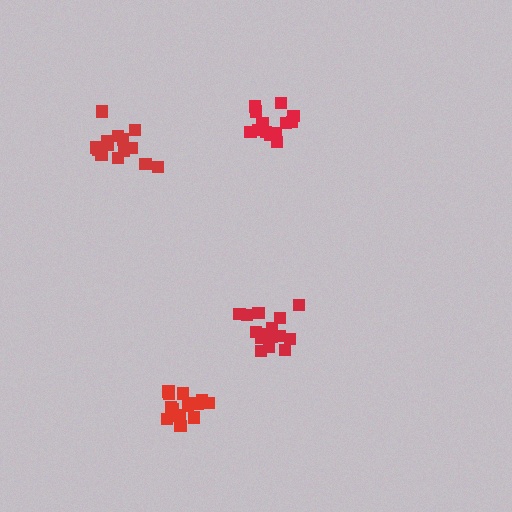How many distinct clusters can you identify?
There are 4 distinct clusters.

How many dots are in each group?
Group 1: 13 dots, Group 2: 16 dots, Group 3: 14 dots, Group 4: 17 dots (60 total).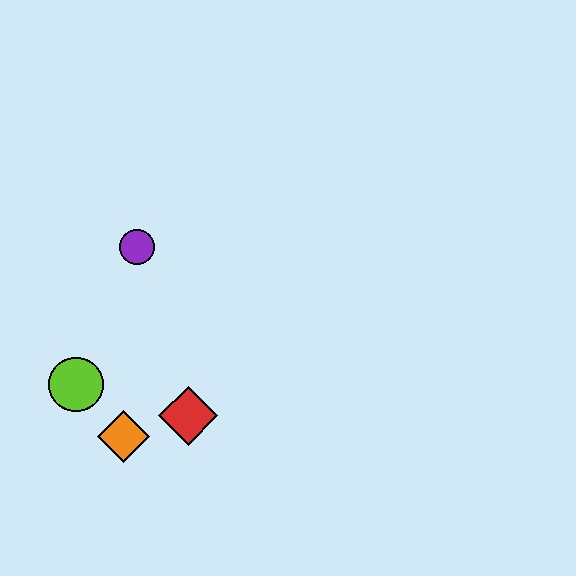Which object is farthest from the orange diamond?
The purple circle is farthest from the orange diamond.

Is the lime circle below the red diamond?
No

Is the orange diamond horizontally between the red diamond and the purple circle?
No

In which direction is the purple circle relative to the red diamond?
The purple circle is above the red diamond.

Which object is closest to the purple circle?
The lime circle is closest to the purple circle.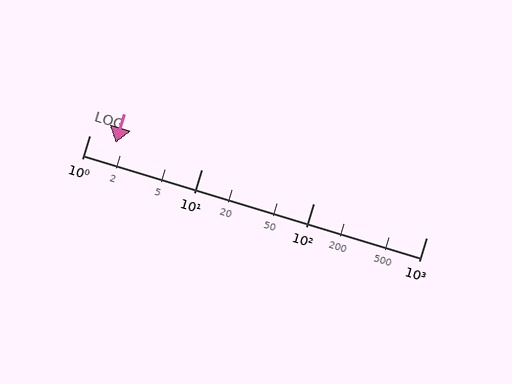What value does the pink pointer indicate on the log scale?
The pointer indicates approximately 1.7.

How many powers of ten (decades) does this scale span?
The scale spans 3 decades, from 1 to 1000.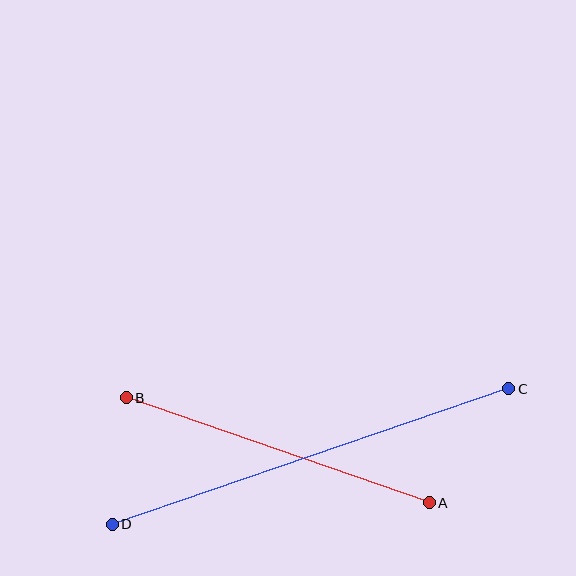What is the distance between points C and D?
The distance is approximately 419 pixels.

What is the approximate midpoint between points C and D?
The midpoint is at approximately (311, 456) pixels.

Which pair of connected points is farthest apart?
Points C and D are farthest apart.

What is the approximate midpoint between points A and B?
The midpoint is at approximately (278, 450) pixels.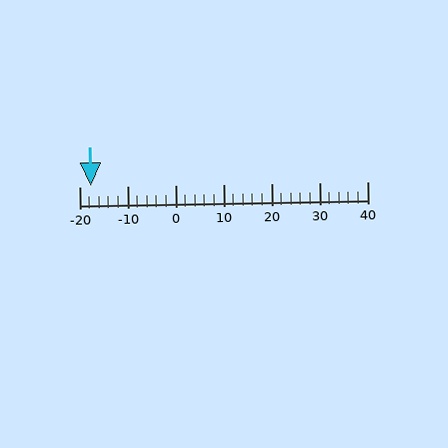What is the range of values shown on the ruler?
The ruler shows values from -20 to 40.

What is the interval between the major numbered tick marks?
The major tick marks are spaced 10 units apart.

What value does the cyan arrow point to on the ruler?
The cyan arrow points to approximately -18.